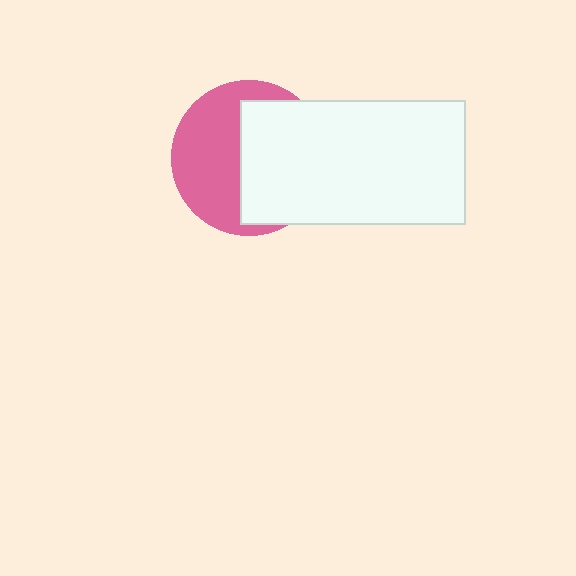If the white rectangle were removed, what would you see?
You would see the complete pink circle.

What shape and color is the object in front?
The object in front is a white rectangle.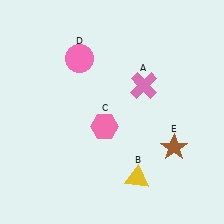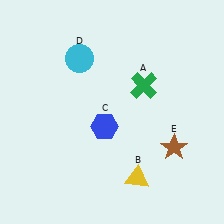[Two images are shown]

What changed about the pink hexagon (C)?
In Image 1, C is pink. In Image 2, it changed to blue.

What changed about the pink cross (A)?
In Image 1, A is pink. In Image 2, it changed to green.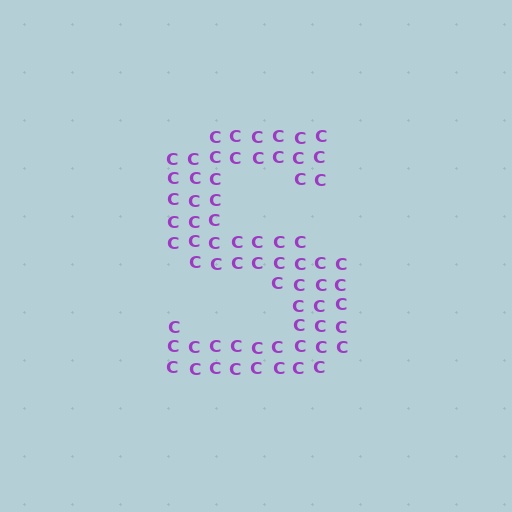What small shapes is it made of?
It is made of small letter C's.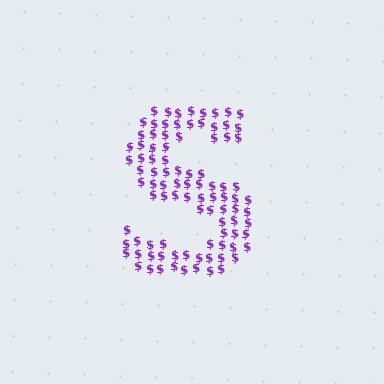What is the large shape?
The large shape is the letter S.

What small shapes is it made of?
It is made of small dollar signs.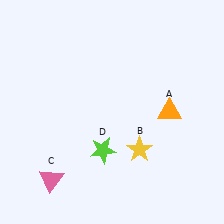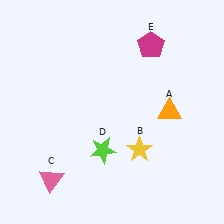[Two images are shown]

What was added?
A magenta pentagon (E) was added in Image 2.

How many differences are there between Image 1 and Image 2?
There is 1 difference between the two images.